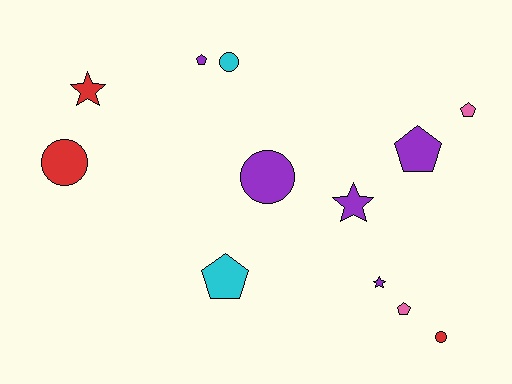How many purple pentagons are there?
There are 2 purple pentagons.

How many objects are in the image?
There are 12 objects.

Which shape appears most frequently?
Pentagon, with 5 objects.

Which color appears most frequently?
Purple, with 5 objects.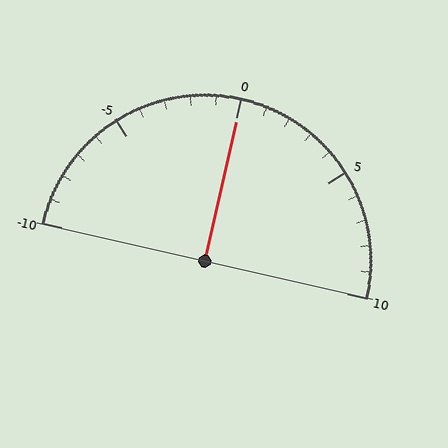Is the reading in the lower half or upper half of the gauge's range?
The reading is in the upper half of the range (-10 to 10).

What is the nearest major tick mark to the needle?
The nearest major tick mark is 0.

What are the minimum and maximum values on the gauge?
The gauge ranges from -10 to 10.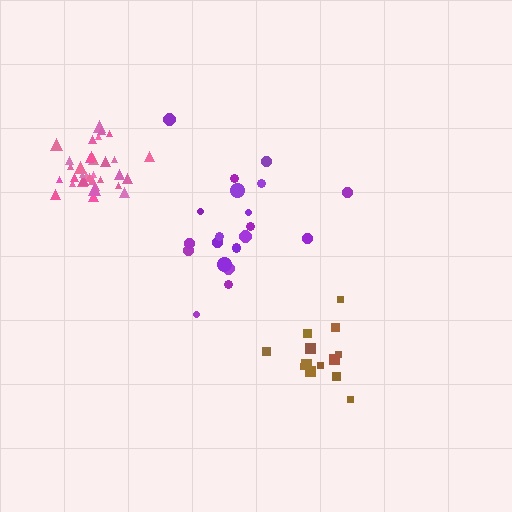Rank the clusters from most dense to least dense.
pink, brown, purple.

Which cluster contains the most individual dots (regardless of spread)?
Pink (34).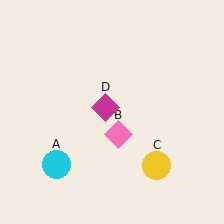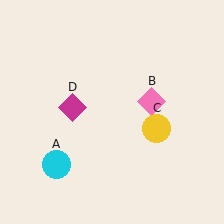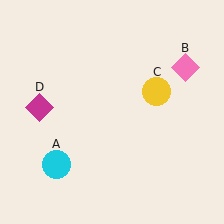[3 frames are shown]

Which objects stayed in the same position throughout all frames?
Cyan circle (object A) remained stationary.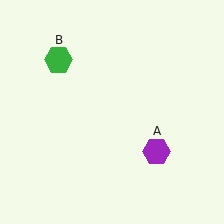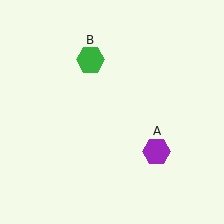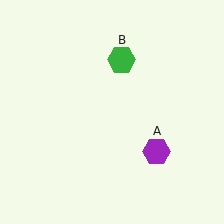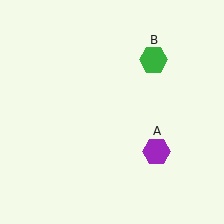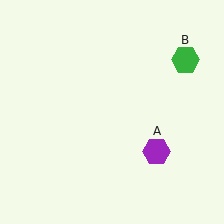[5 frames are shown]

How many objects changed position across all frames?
1 object changed position: green hexagon (object B).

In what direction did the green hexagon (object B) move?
The green hexagon (object B) moved right.